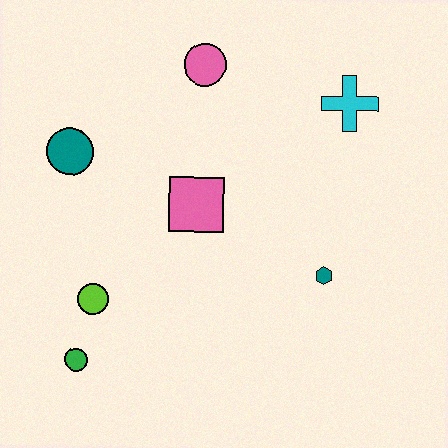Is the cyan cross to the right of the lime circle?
Yes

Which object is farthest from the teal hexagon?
The teal circle is farthest from the teal hexagon.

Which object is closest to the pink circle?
The pink square is closest to the pink circle.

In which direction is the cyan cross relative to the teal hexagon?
The cyan cross is above the teal hexagon.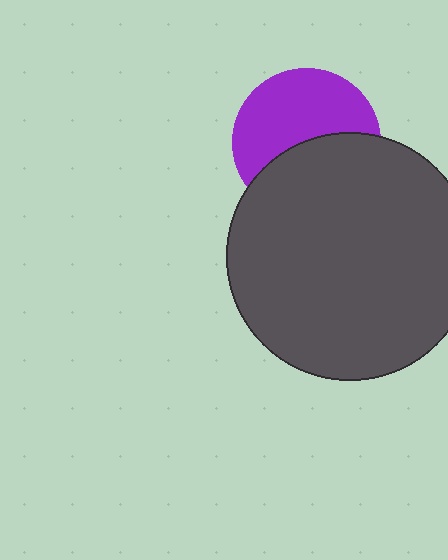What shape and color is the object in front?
The object in front is a dark gray circle.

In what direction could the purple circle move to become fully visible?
The purple circle could move up. That would shift it out from behind the dark gray circle entirely.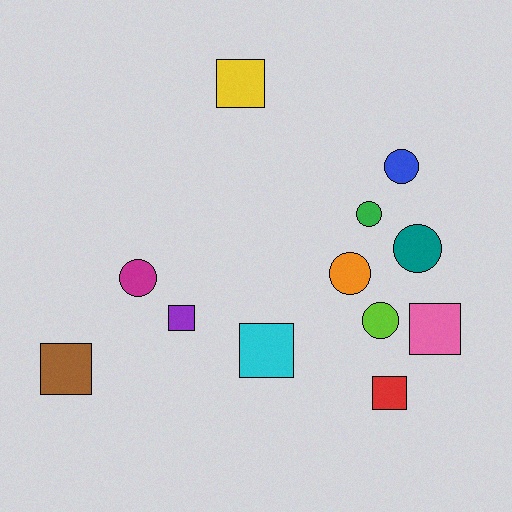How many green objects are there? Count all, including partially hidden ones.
There is 1 green object.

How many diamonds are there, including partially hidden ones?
There are no diamonds.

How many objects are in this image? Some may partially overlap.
There are 12 objects.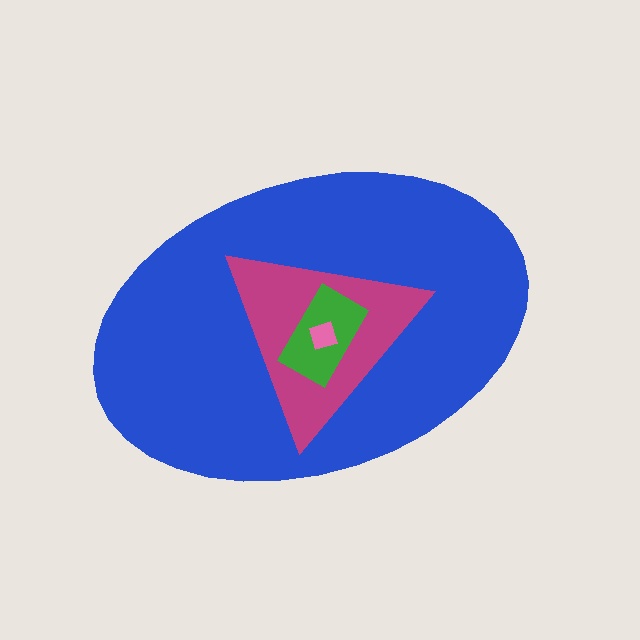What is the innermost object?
The pink square.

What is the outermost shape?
The blue ellipse.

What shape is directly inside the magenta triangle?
The green rectangle.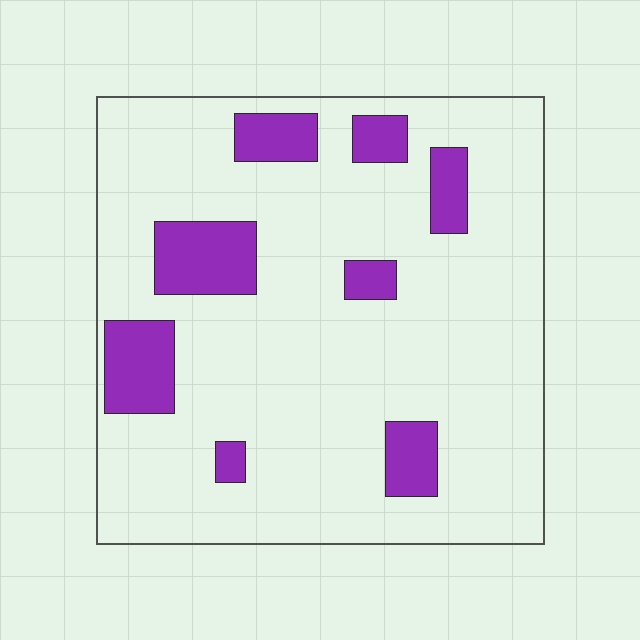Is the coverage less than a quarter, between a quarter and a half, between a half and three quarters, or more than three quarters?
Less than a quarter.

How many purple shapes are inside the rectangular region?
8.